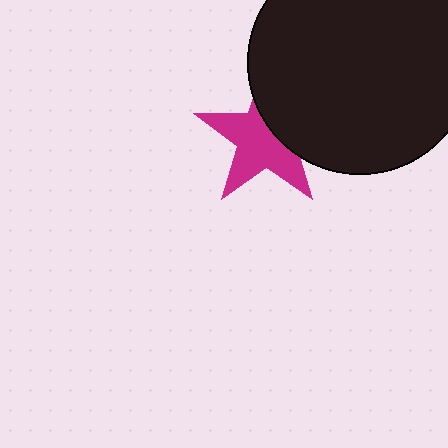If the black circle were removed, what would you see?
You would see the complete magenta star.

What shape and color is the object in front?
The object in front is a black circle.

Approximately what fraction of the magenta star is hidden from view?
Roughly 37% of the magenta star is hidden behind the black circle.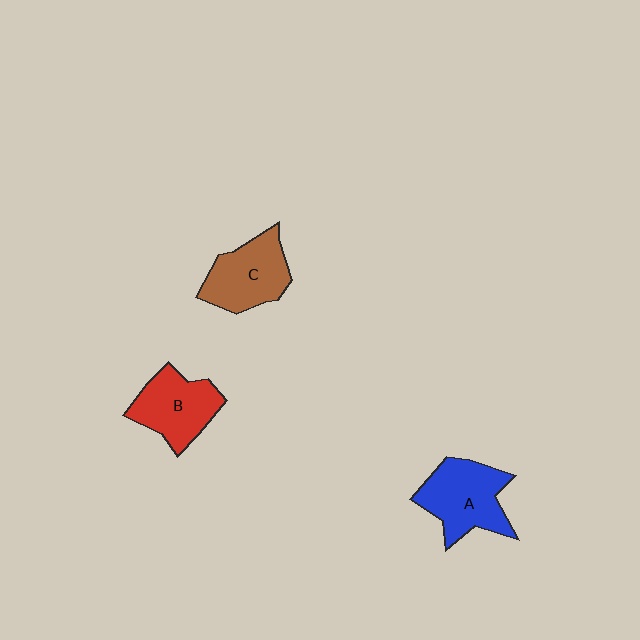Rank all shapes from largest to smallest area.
From largest to smallest: A (blue), C (brown), B (red).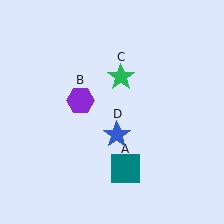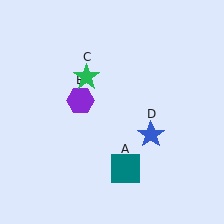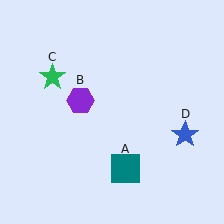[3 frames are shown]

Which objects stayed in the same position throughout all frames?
Teal square (object A) and purple hexagon (object B) remained stationary.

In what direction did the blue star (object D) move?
The blue star (object D) moved right.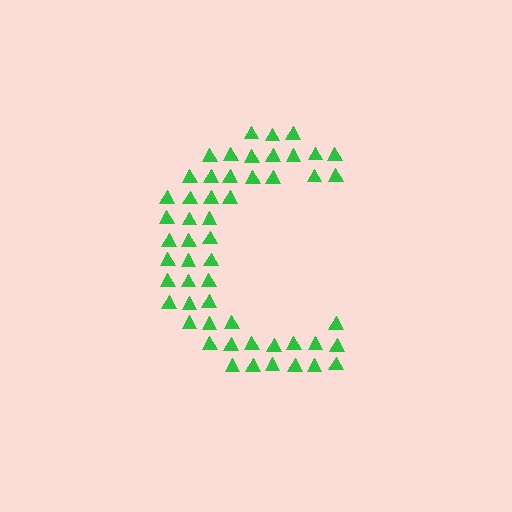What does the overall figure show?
The overall figure shows the letter C.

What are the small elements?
The small elements are triangles.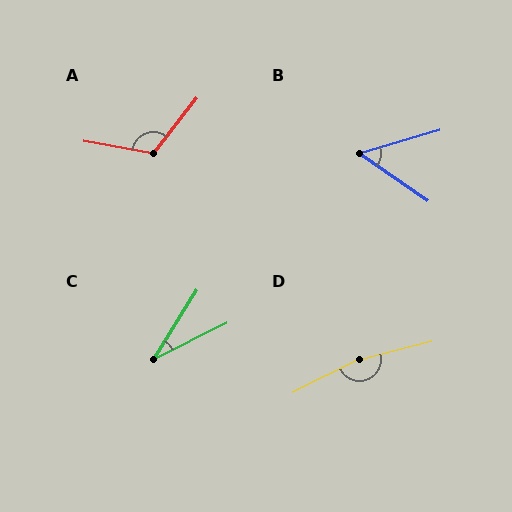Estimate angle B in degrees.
Approximately 51 degrees.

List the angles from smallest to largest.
C (31°), B (51°), A (118°), D (168°).